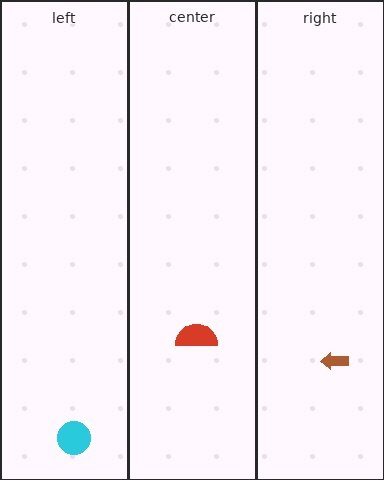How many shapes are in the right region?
1.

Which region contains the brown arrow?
The right region.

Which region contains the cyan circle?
The left region.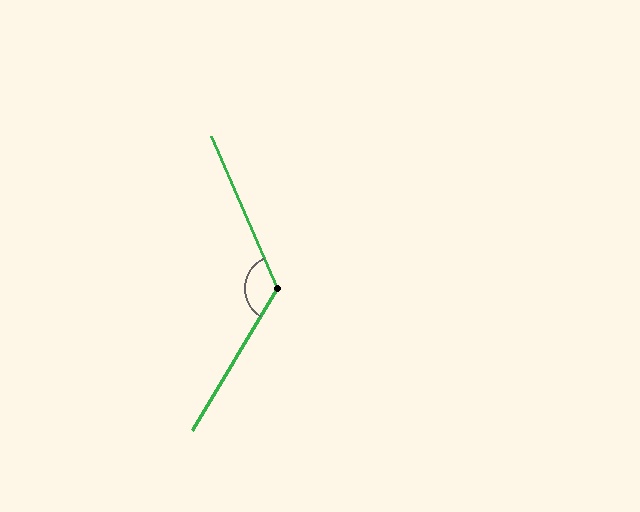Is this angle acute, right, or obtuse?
It is obtuse.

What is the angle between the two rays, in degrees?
Approximately 126 degrees.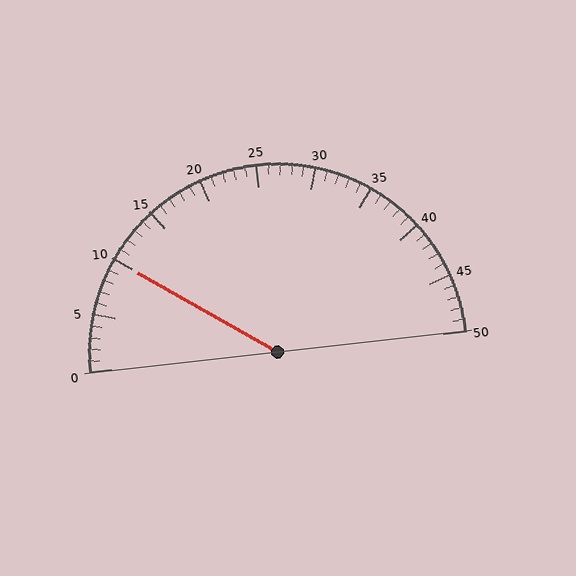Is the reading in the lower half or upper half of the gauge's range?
The reading is in the lower half of the range (0 to 50).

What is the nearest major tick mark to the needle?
The nearest major tick mark is 10.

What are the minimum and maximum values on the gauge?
The gauge ranges from 0 to 50.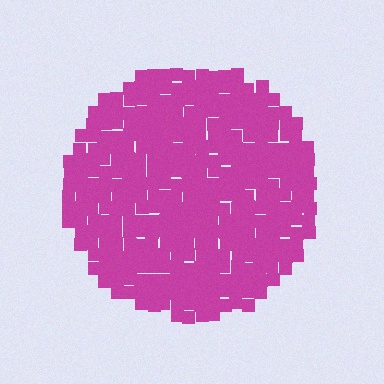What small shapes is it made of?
It is made of small squares.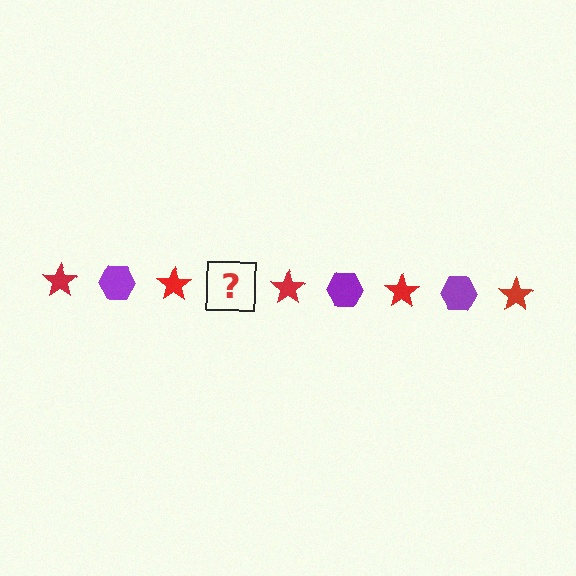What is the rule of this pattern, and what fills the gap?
The rule is that the pattern alternates between red star and purple hexagon. The gap should be filled with a purple hexagon.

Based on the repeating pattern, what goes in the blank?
The blank should be a purple hexagon.